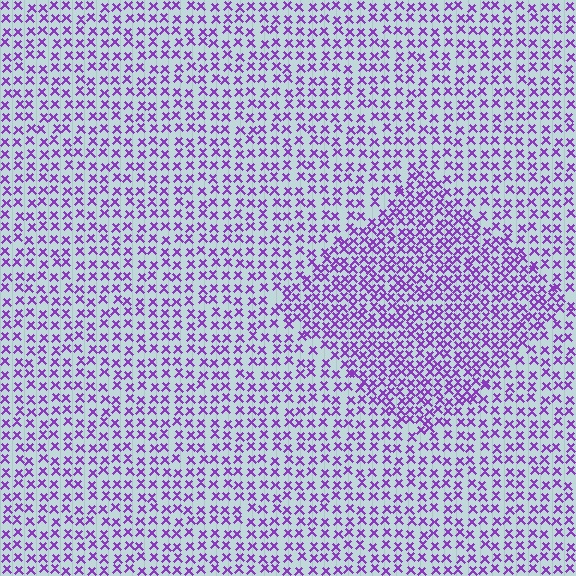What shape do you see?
I see a diamond.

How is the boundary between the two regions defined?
The boundary is defined by a change in element density (approximately 1.7x ratio). All elements are the same color, size, and shape.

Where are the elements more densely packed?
The elements are more densely packed inside the diamond boundary.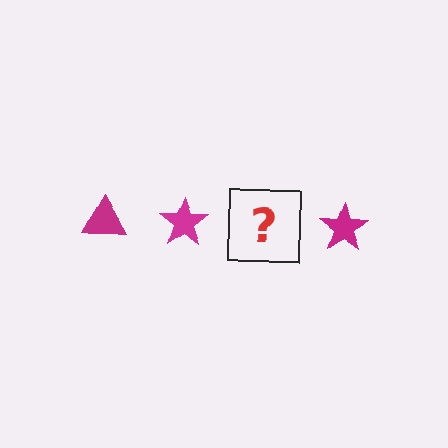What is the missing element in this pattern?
The missing element is a magenta triangle.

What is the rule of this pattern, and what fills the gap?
The rule is that the pattern cycles through triangle, star shapes in magenta. The gap should be filled with a magenta triangle.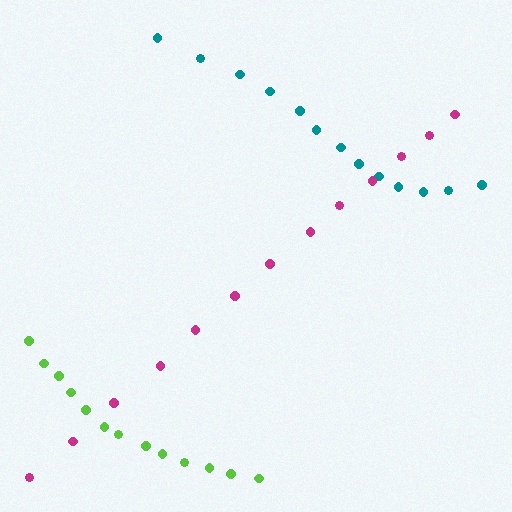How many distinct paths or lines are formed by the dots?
There are 3 distinct paths.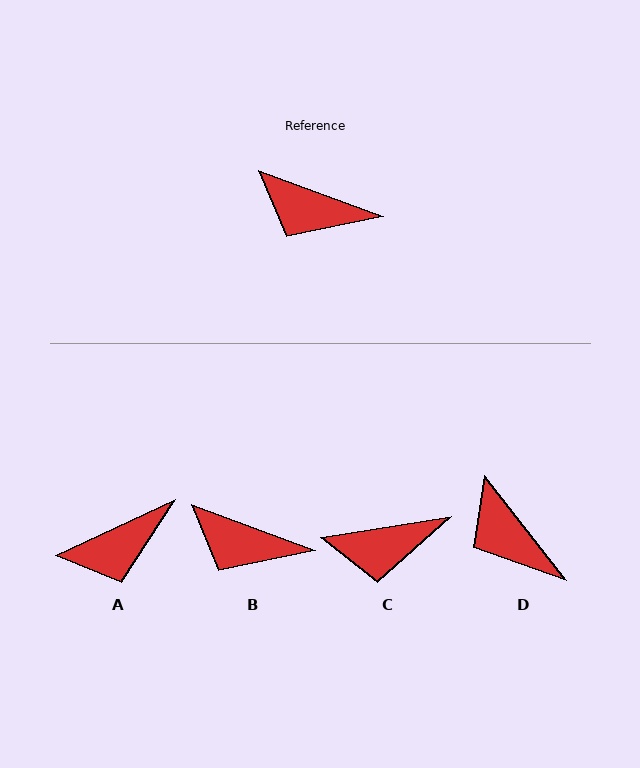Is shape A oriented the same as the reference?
No, it is off by about 45 degrees.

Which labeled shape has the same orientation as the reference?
B.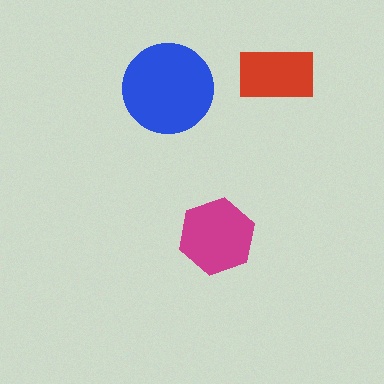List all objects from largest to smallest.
The blue circle, the magenta hexagon, the red rectangle.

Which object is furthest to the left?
The blue circle is leftmost.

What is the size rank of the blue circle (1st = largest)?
1st.